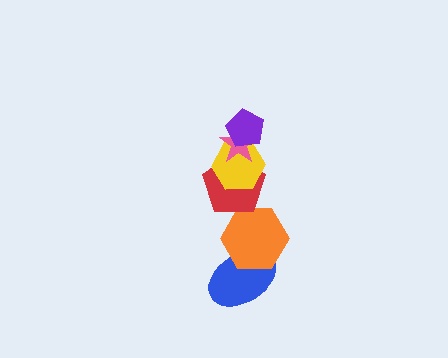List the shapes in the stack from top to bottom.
From top to bottom: the purple pentagon, the pink star, the yellow hexagon, the red pentagon, the orange hexagon, the blue ellipse.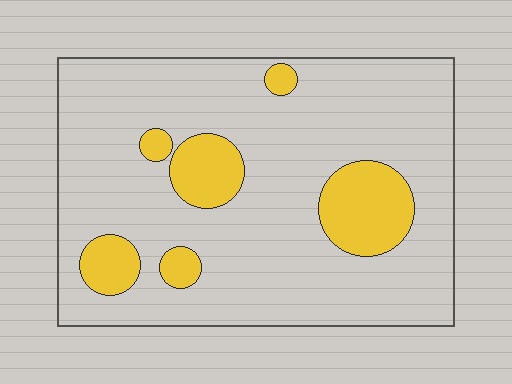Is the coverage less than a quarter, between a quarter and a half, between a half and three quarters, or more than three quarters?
Less than a quarter.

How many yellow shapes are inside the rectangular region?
6.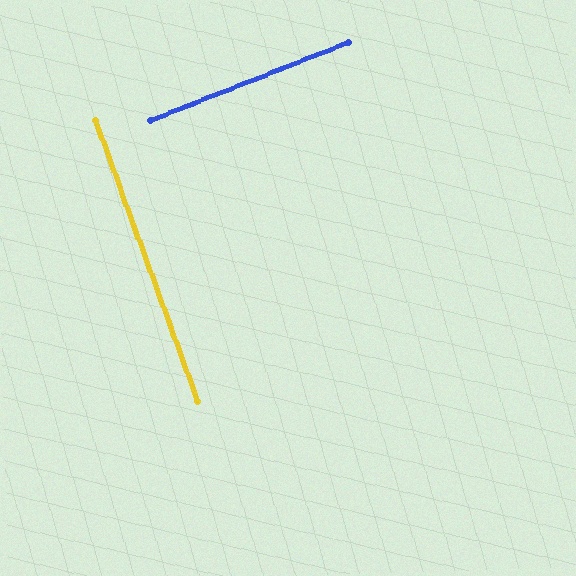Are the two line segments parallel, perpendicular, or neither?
Perpendicular — they meet at approximately 88°.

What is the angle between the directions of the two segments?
Approximately 88 degrees.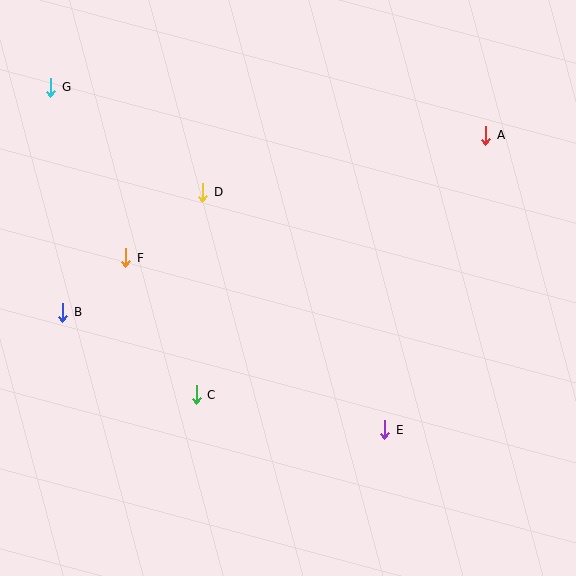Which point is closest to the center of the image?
Point D at (203, 192) is closest to the center.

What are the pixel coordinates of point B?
Point B is at (63, 312).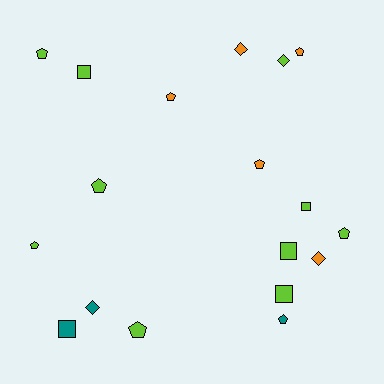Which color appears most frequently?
Lime, with 10 objects.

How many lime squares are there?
There are 4 lime squares.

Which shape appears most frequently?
Pentagon, with 9 objects.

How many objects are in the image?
There are 18 objects.